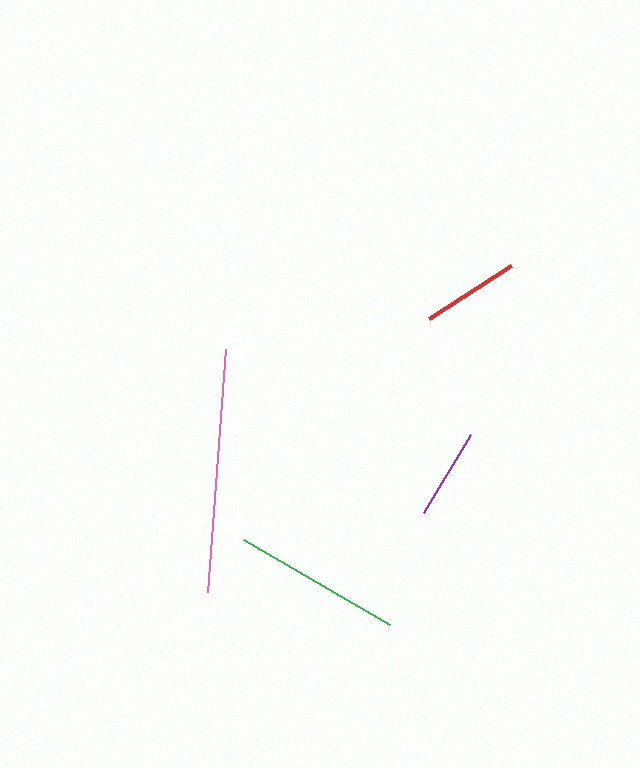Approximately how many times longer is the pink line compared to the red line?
The pink line is approximately 2.5 times the length of the red line.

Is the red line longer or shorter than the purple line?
The red line is longer than the purple line.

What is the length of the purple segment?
The purple segment is approximately 91 pixels long.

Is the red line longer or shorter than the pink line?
The pink line is longer than the red line.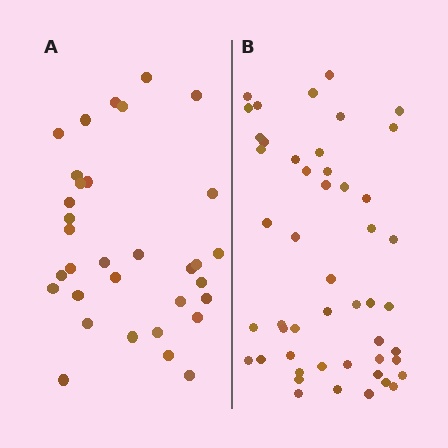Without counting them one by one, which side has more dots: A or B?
Region B (the right region) has more dots.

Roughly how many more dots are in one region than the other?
Region B has approximately 15 more dots than region A.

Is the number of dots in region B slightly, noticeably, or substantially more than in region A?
Region B has substantially more. The ratio is roughly 1.5 to 1.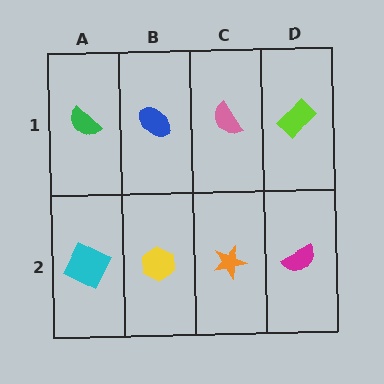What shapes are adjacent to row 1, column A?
A cyan square (row 2, column A), a blue ellipse (row 1, column B).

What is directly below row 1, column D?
A magenta semicircle.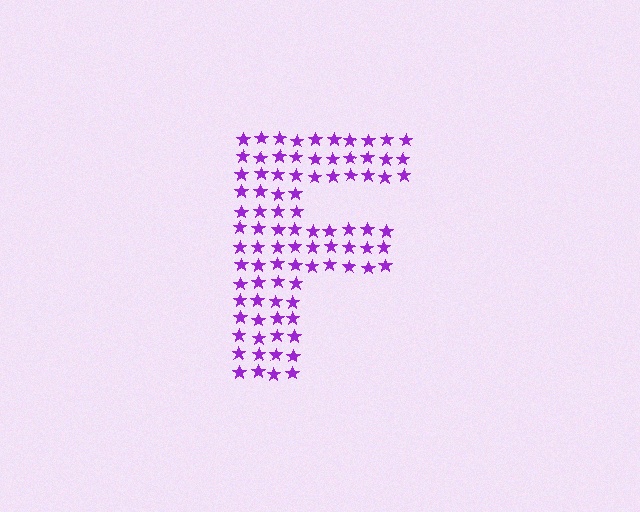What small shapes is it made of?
It is made of small stars.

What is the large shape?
The large shape is the letter F.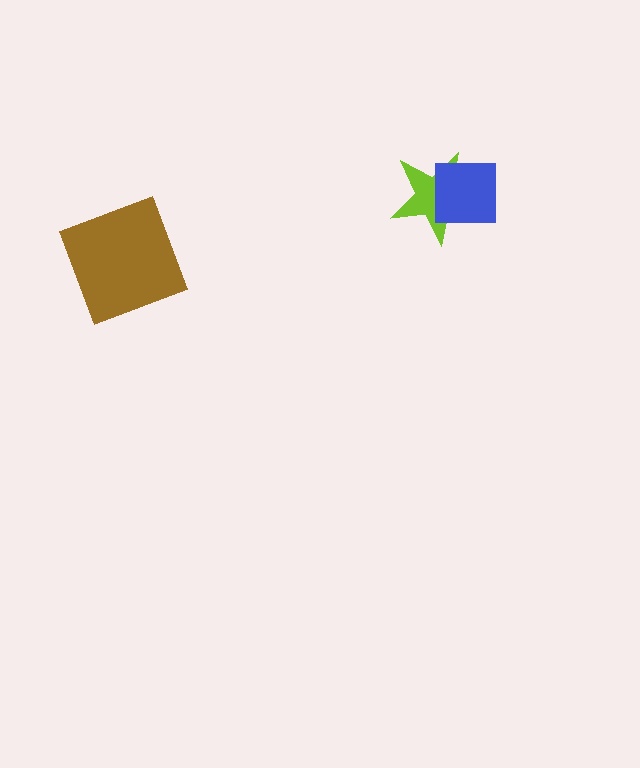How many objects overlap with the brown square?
0 objects overlap with the brown square.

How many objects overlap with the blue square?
1 object overlaps with the blue square.